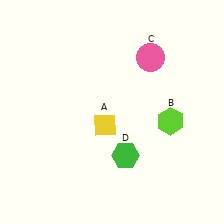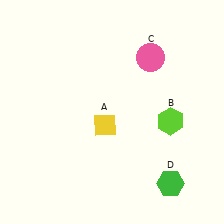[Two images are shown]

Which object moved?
The green hexagon (D) moved right.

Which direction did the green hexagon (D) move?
The green hexagon (D) moved right.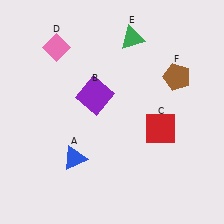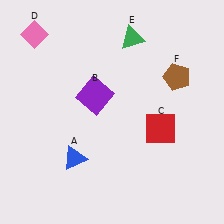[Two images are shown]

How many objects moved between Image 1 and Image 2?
1 object moved between the two images.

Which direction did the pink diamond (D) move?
The pink diamond (D) moved left.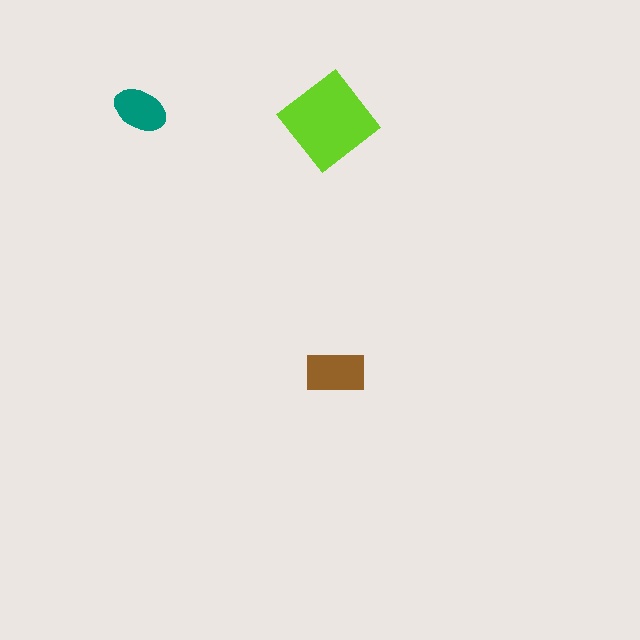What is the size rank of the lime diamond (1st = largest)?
1st.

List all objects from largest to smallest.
The lime diamond, the brown rectangle, the teal ellipse.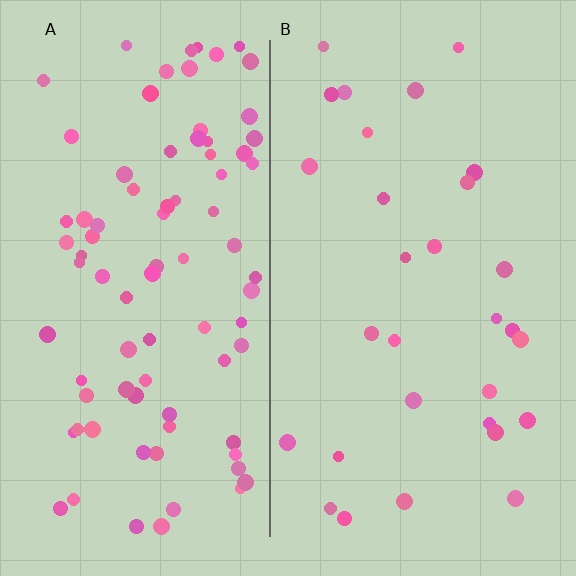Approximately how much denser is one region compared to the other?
Approximately 2.8× — region A over region B.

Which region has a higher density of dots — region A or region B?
A (the left).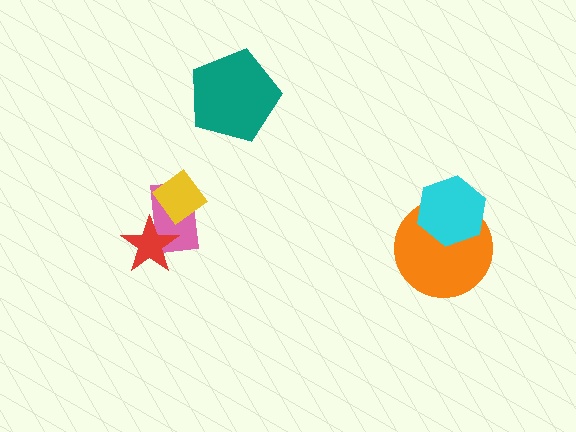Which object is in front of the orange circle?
The cyan hexagon is in front of the orange circle.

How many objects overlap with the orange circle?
1 object overlaps with the orange circle.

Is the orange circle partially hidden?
Yes, it is partially covered by another shape.